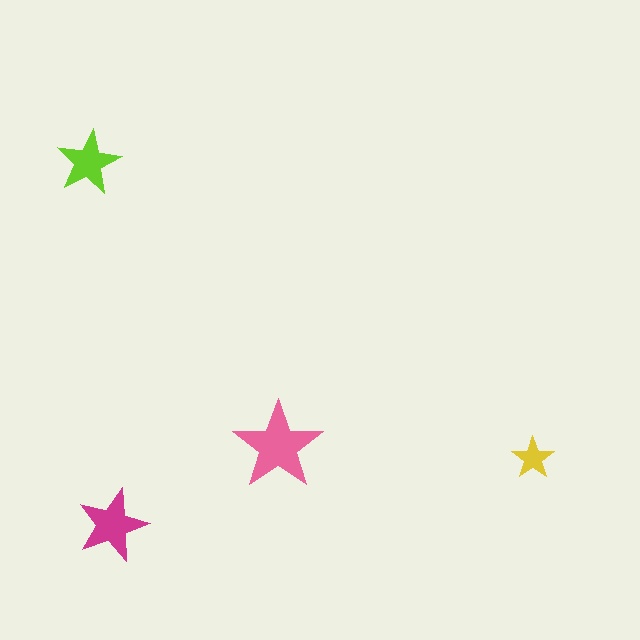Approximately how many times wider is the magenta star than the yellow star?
About 1.5 times wider.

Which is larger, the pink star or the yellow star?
The pink one.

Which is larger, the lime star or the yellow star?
The lime one.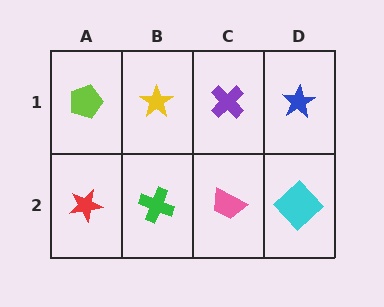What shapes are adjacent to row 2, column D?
A blue star (row 1, column D), a pink trapezoid (row 2, column C).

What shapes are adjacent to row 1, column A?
A red star (row 2, column A), a yellow star (row 1, column B).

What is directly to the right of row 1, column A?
A yellow star.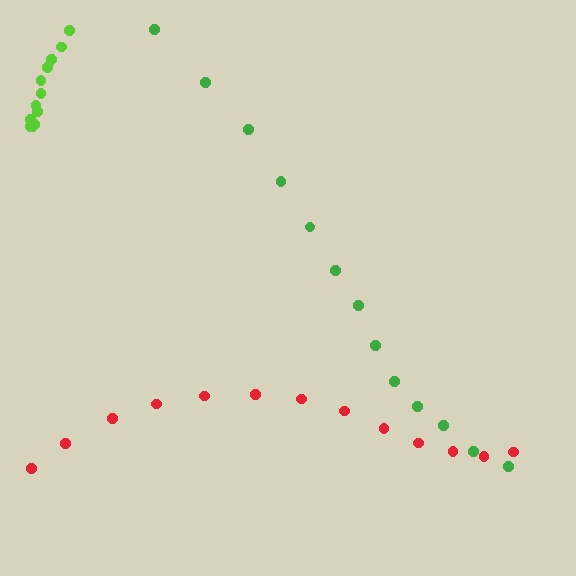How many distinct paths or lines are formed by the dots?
There are 3 distinct paths.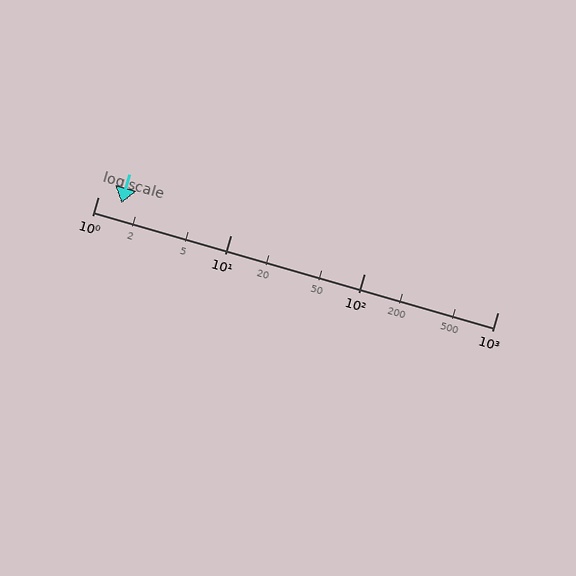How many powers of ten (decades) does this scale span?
The scale spans 3 decades, from 1 to 1000.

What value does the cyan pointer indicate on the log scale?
The pointer indicates approximately 1.5.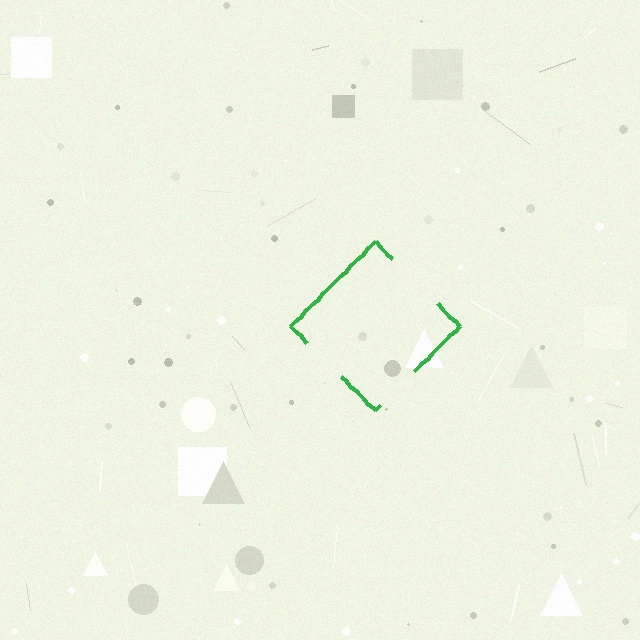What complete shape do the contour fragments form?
The contour fragments form a diamond.